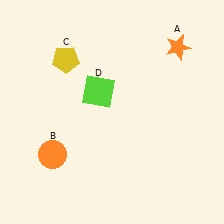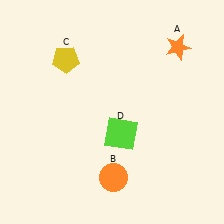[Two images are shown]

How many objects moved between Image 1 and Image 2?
2 objects moved between the two images.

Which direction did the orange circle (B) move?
The orange circle (B) moved right.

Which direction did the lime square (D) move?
The lime square (D) moved down.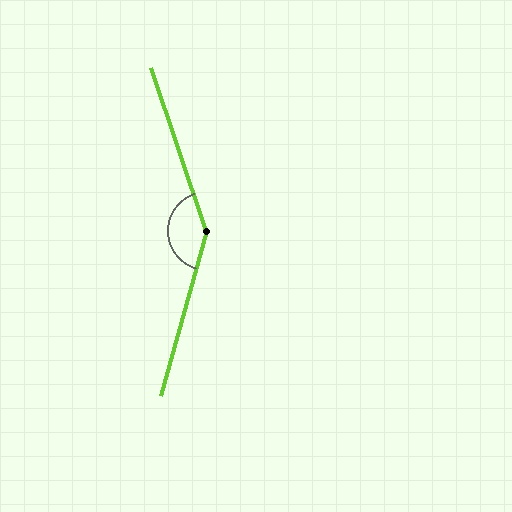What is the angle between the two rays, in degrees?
Approximately 146 degrees.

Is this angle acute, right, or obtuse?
It is obtuse.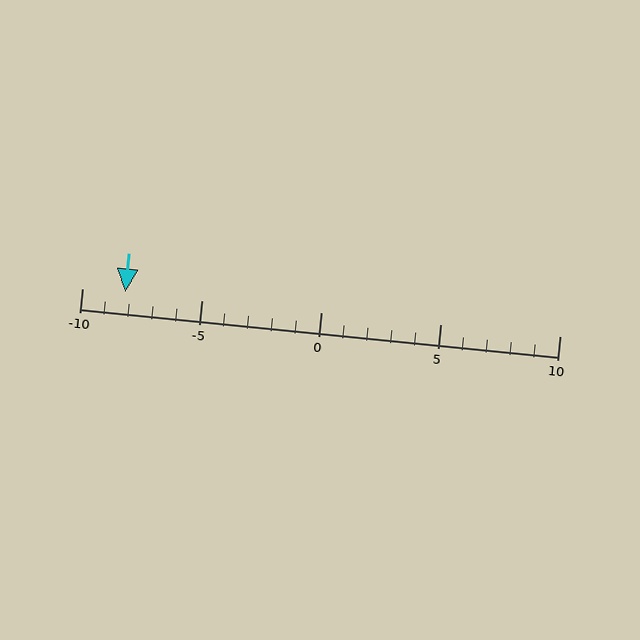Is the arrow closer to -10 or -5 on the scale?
The arrow is closer to -10.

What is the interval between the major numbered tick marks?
The major tick marks are spaced 5 units apart.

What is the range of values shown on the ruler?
The ruler shows values from -10 to 10.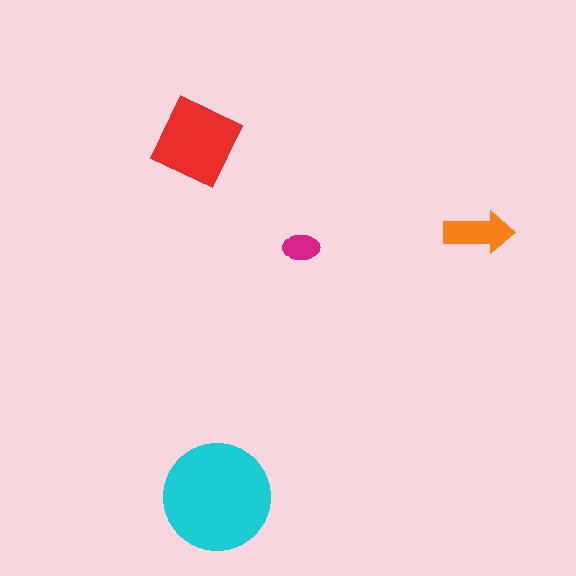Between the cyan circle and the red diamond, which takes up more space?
The cyan circle.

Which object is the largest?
The cyan circle.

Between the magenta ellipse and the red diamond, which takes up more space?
The red diamond.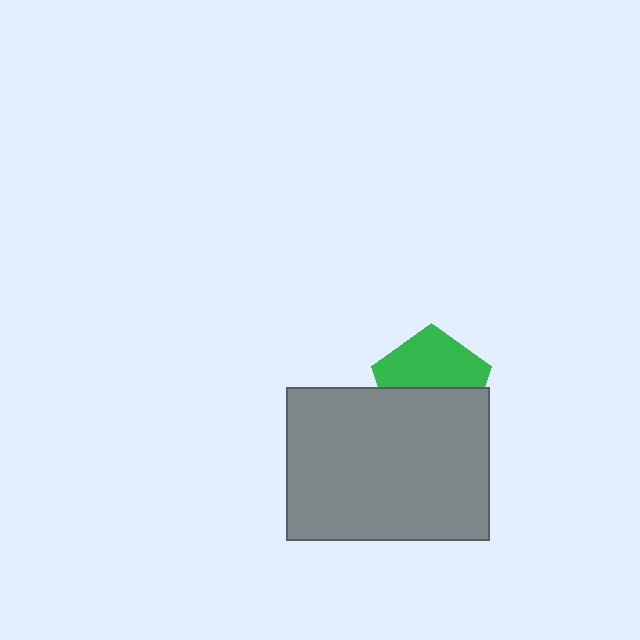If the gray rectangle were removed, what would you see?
You would see the complete green pentagon.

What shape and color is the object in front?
The object in front is a gray rectangle.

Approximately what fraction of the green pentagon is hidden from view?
Roughly 47% of the green pentagon is hidden behind the gray rectangle.